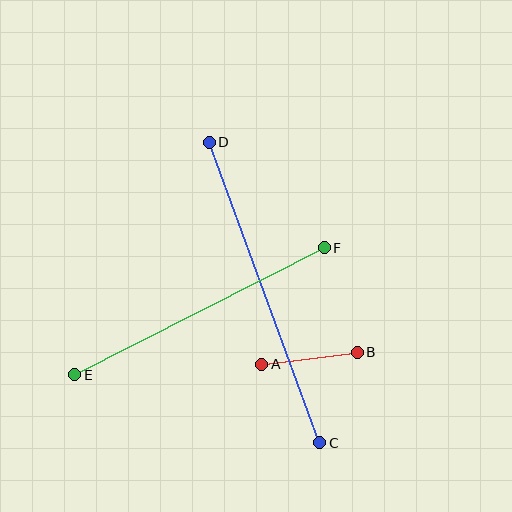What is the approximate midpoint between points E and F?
The midpoint is at approximately (199, 311) pixels.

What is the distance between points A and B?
The distance is approximately 96 pixels.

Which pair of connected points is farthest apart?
Points C and D are farthest apart.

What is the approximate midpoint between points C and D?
The midpoint is at approximately (264, 293) pixels.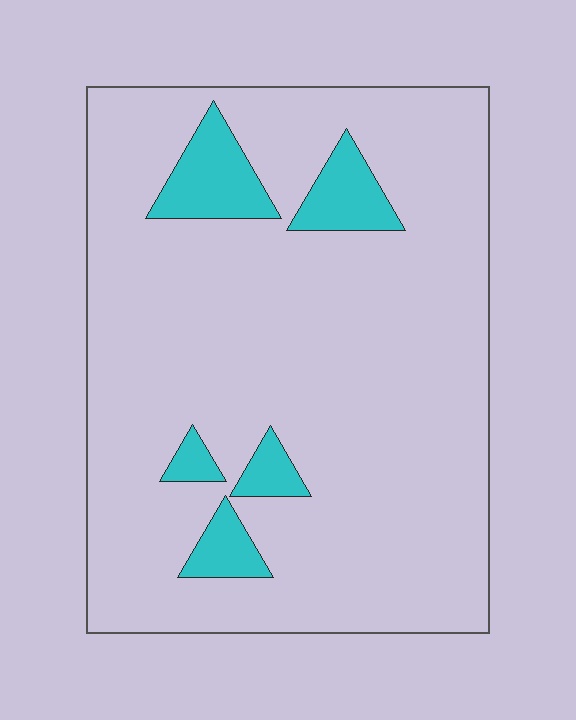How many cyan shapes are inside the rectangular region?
5.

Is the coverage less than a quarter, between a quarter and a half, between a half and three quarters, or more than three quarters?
Less than a quarter.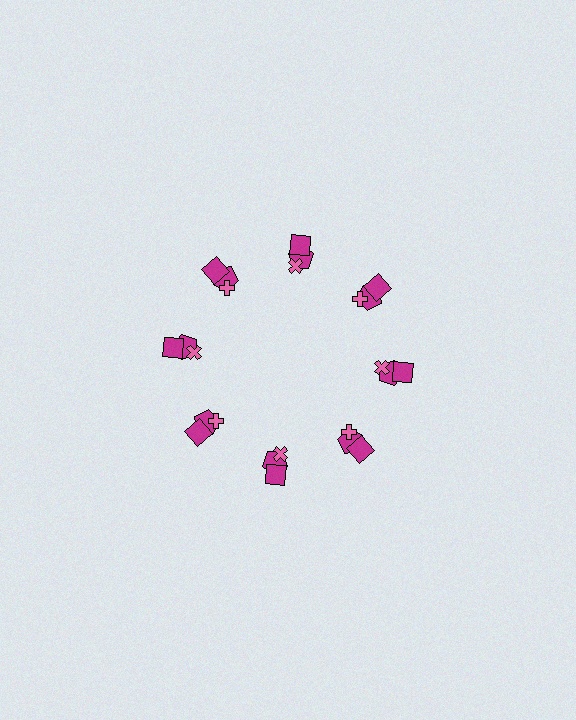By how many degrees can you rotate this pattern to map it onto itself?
The pattern maps onto itself every 45 degrees of rotation.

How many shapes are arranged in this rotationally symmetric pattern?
There are 24 shapes, arranged in 8 groups of 3.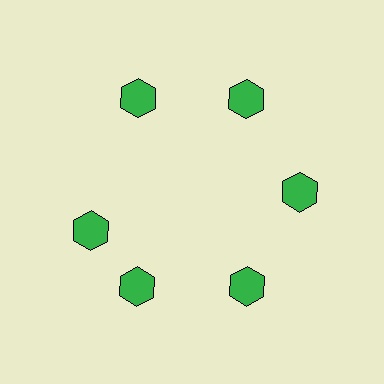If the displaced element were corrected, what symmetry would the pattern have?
It would have 6-fold rotational symmetry — the pattern would map onto itself every 60 degrees.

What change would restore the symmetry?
The symmetry would be restored by rotating it back into even spacing with its neighbors so that all 6 hexagons sit at equal angles and equal distance from the center.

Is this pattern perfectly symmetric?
No. The 6 green hexagons are arranged in a ring, but one element near the 9 o'clock position is rotated out of alignment along the ring, breaking the 6-fold rotational symmetry.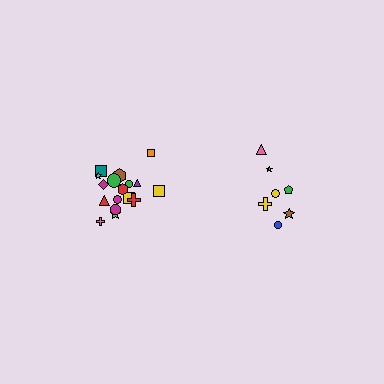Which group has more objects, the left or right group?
The left group.